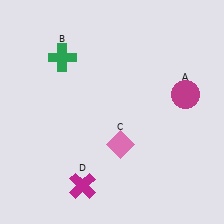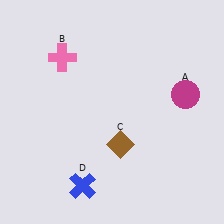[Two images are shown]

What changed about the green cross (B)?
In Image 1, B is green. In Image 2, it changed to pink.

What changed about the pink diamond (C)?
In Image 1, C is pink. In Image 2, it changed to brown.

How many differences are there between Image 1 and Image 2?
There are 3 differences between the two images.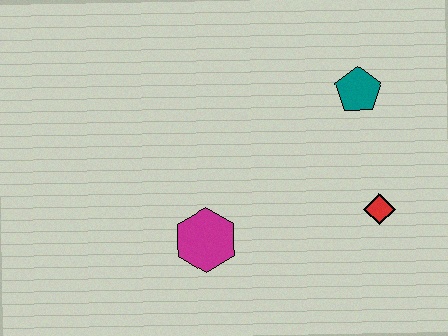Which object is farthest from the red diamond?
The magenta hexagon is farthest from the red diamond.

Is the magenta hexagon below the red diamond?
Yes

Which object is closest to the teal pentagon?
The red diamond is closest to the teal pentagon.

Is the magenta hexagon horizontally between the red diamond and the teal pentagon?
No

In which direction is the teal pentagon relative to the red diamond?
The teal pentagon is above the red diamond.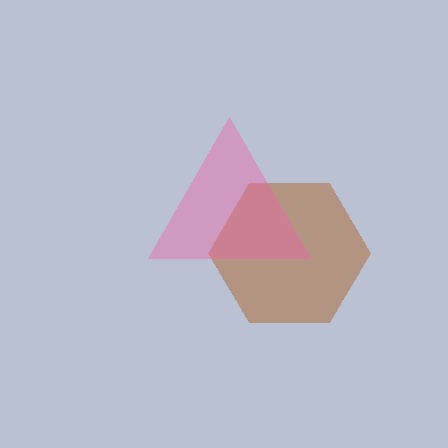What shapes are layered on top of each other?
The layered shapes are: a brown hexagon, a pink triangle.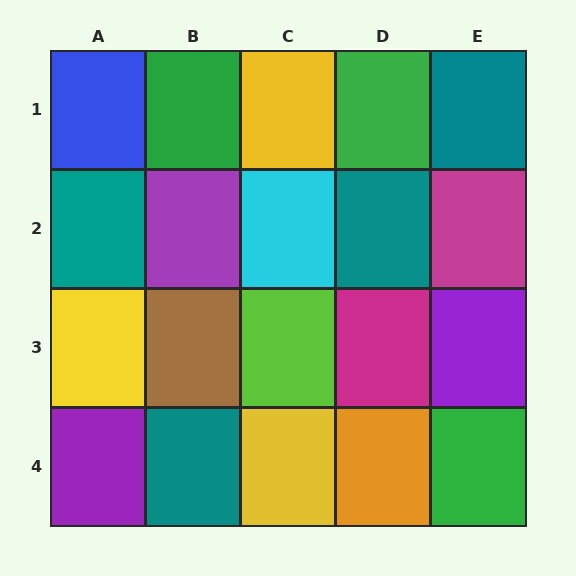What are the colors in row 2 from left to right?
Teal, purple, cyan, teal, magenta.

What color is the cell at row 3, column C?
Lime.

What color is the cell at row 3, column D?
Magenta.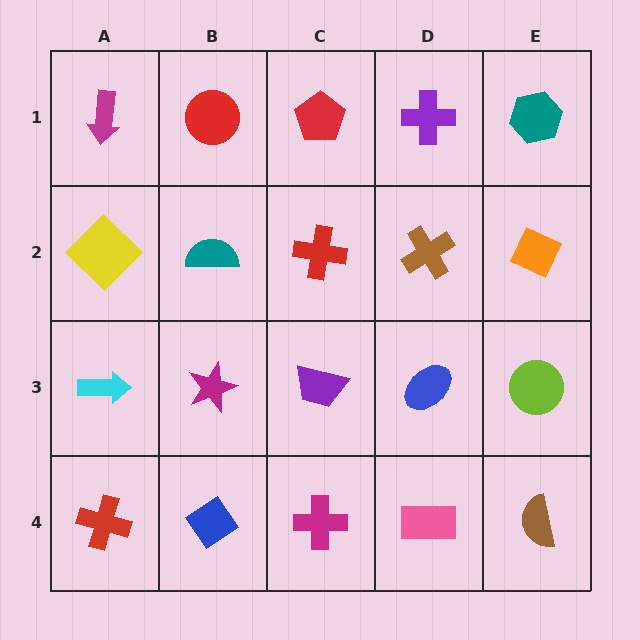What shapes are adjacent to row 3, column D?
A brown cross (row 2, column D), a pink rectangle (row 4, column D), a purple trapezoid (row 3, column C), a lime circle (row 3, column E).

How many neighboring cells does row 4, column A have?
2.